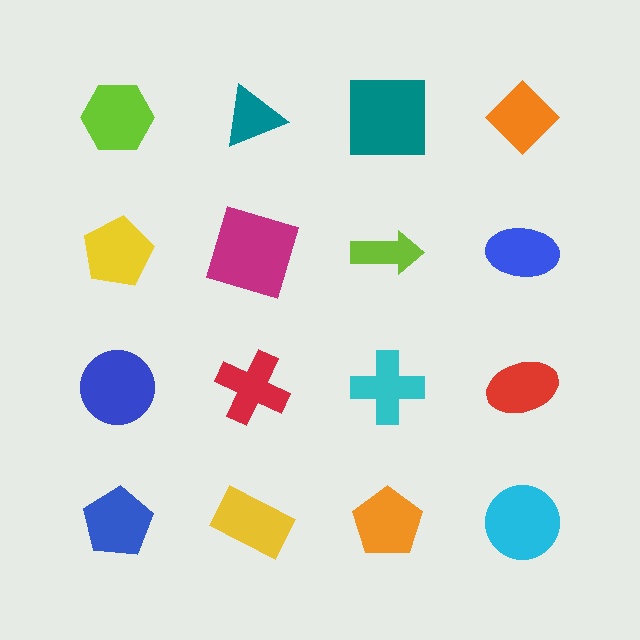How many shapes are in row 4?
4 shapes.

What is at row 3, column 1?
A blue circle.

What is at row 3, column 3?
A cyan cross.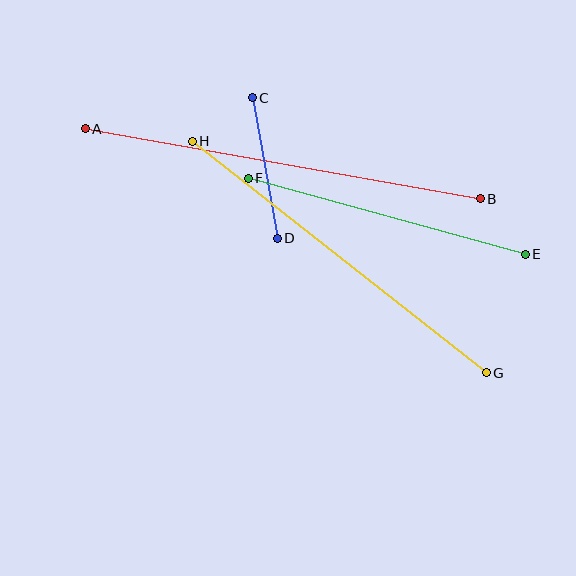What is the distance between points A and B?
The distance is approximately 401 pixels.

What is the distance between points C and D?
The distance is approximately 143 pixels.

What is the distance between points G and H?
The distance is approximately 374 pixels.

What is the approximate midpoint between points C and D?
The midpoint is at approximately (265, 168) pixels.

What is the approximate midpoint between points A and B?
The midpoint is at approximately (283, 164) pixels.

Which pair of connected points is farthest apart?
Points A and B are farthest apart.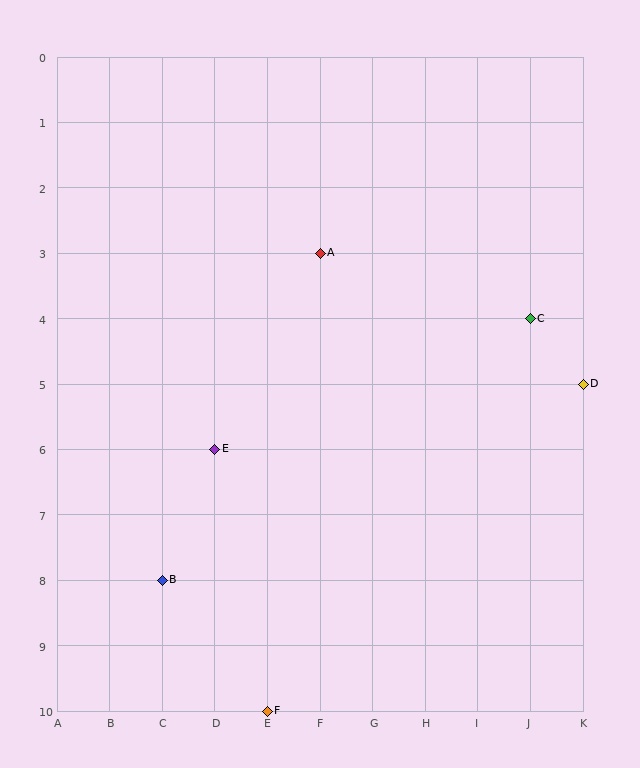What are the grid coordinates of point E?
Point E is at grid coordinates (D, 6).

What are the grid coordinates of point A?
Point A is at grid coordinates (F, 3).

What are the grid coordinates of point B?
Point B is at grid coordinates (C, 8).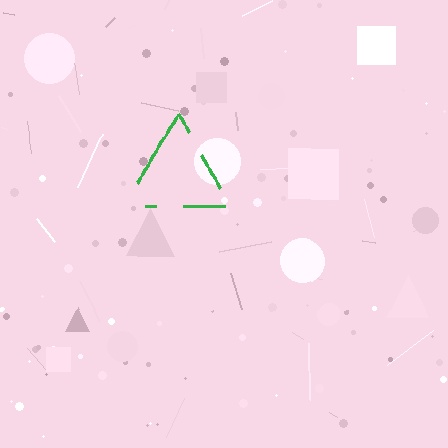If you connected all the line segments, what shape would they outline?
They would outline a triangle.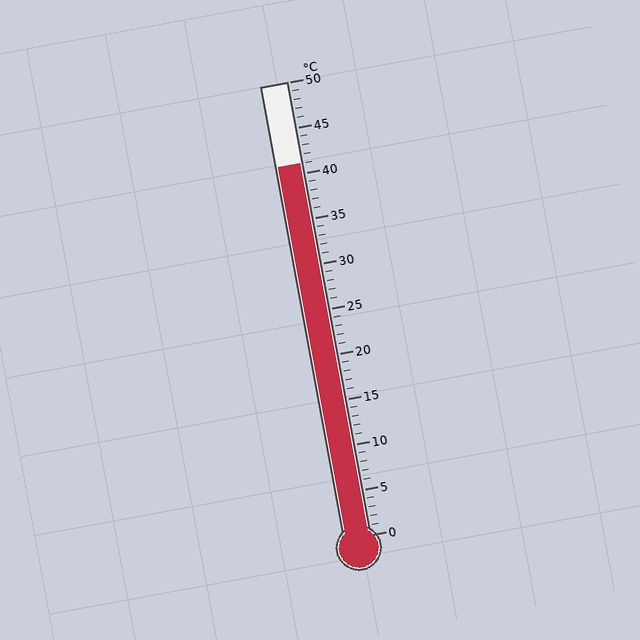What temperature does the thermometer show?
The thermometer shows approximately 41°C.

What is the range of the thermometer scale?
The thermometer scale ranges from 0°C to 50°C.